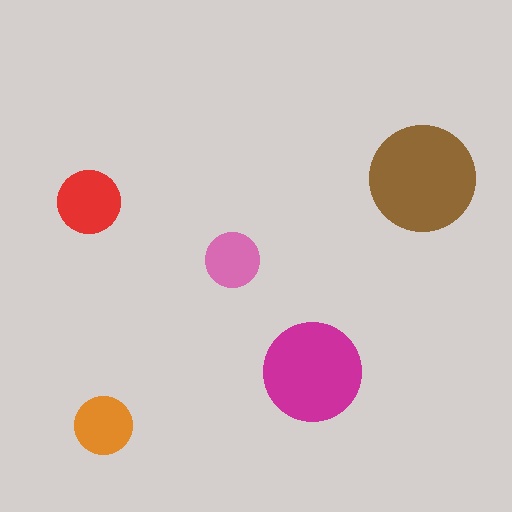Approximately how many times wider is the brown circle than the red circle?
About 1.5 times wider.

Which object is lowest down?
The orange circle is bottommost.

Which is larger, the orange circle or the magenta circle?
The magenta one.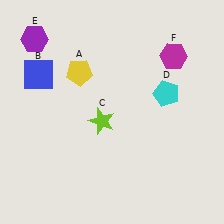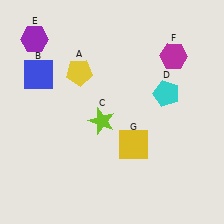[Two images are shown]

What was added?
A yellow square (G) was added in Image 2.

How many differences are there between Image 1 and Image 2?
There is 1 difference between the two images.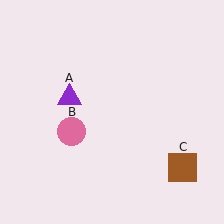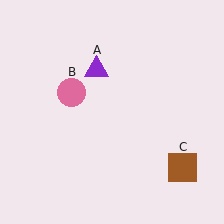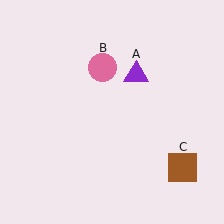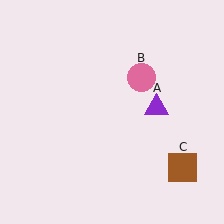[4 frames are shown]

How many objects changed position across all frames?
2 objects changed position: purple triangle (object A), pink circle (object B).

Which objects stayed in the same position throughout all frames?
Brown square (object C) remained stationary.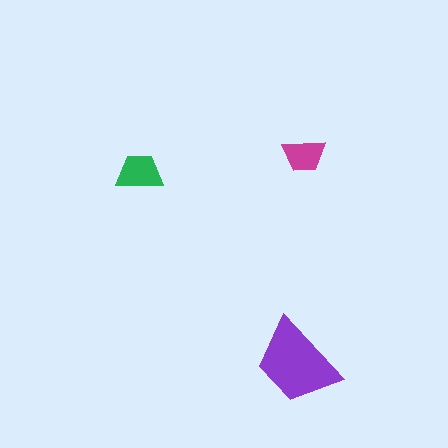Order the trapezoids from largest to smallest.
the purple one, the green one, the magenta one.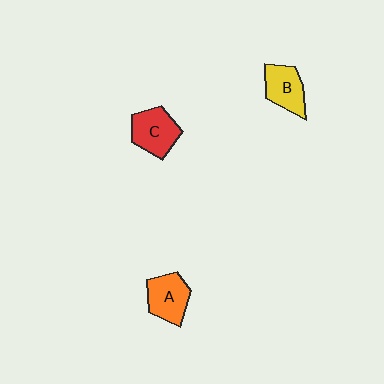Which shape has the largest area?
Shape C (red).